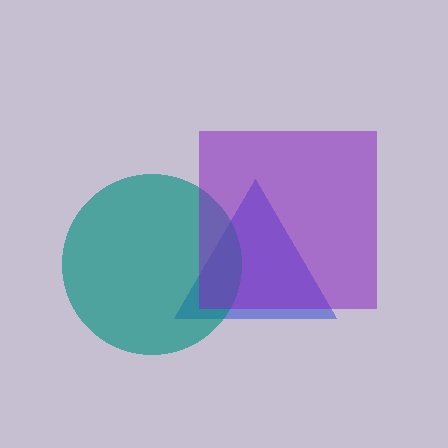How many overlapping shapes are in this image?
There are 3 overlapping shapes in the image.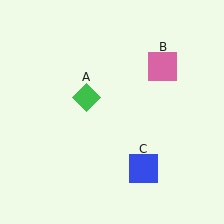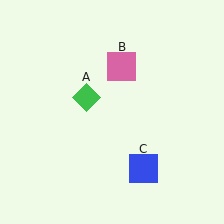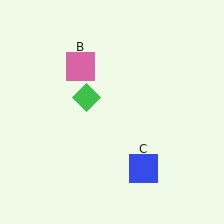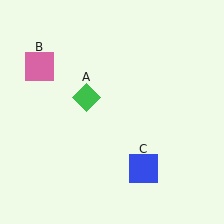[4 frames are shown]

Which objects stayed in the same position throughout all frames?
Green diamond (object A) and blue square (object C) remained stationary.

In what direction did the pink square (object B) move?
The pink square (object B) moved left.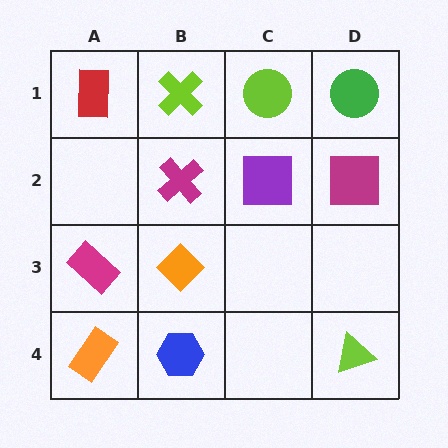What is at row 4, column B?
A blue hexagon.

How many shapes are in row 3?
2 shapes.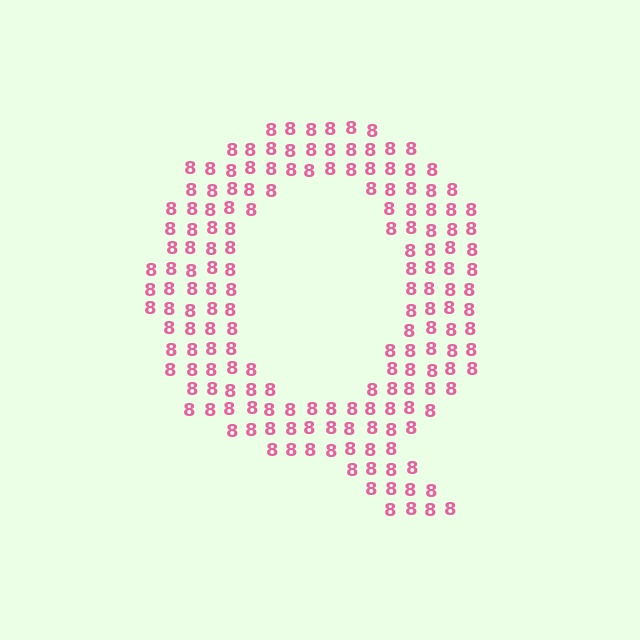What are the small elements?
The small elements are digit 8's.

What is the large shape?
The large shape is the letter Q.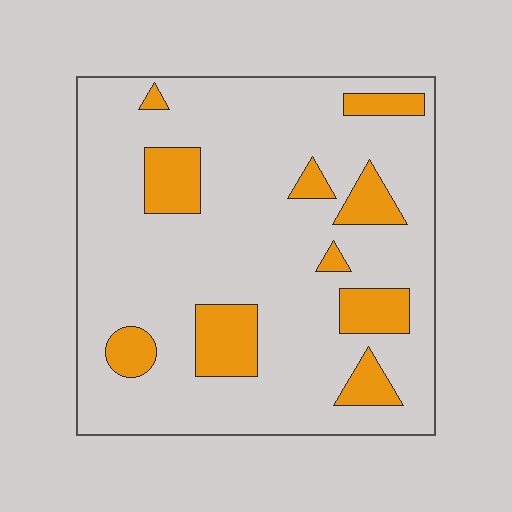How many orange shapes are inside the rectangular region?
10.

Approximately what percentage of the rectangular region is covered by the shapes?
Approximately 15%.